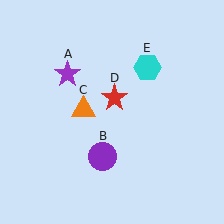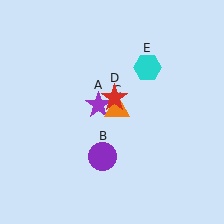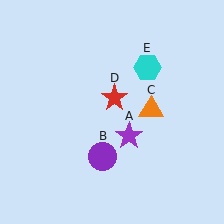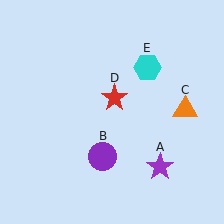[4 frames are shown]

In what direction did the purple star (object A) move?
The purple star (object A) moved down and to the right.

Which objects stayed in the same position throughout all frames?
Purple circle (object B) and red star (object D) and cyan hexagon (object E) remained stationary.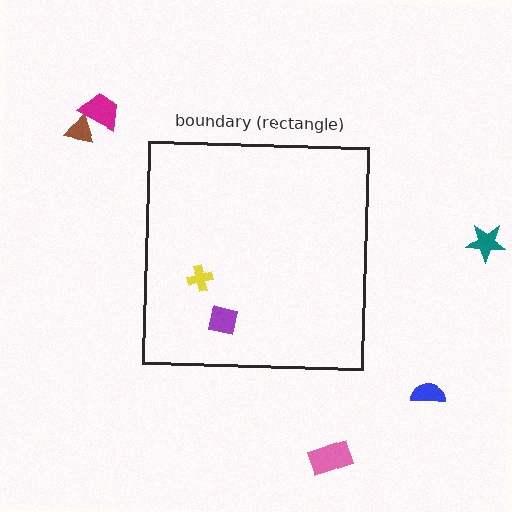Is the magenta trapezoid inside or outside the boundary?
Outside.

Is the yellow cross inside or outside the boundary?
Inside.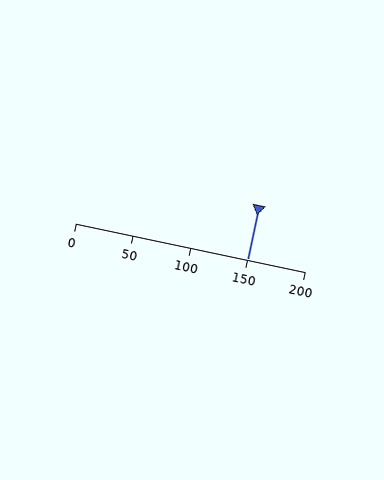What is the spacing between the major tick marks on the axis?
The major ticks are spaced 50 apart.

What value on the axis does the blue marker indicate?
The marker indicates approximately 150.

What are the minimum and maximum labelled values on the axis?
The axis runs from 0 to 200.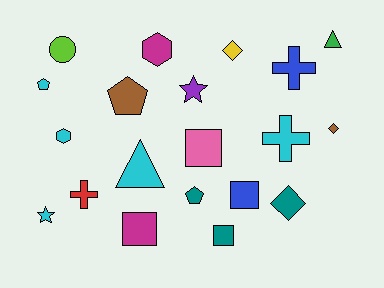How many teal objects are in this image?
There are 3 teal objects.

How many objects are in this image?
There are 20 objects.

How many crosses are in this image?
There are 3 crosses.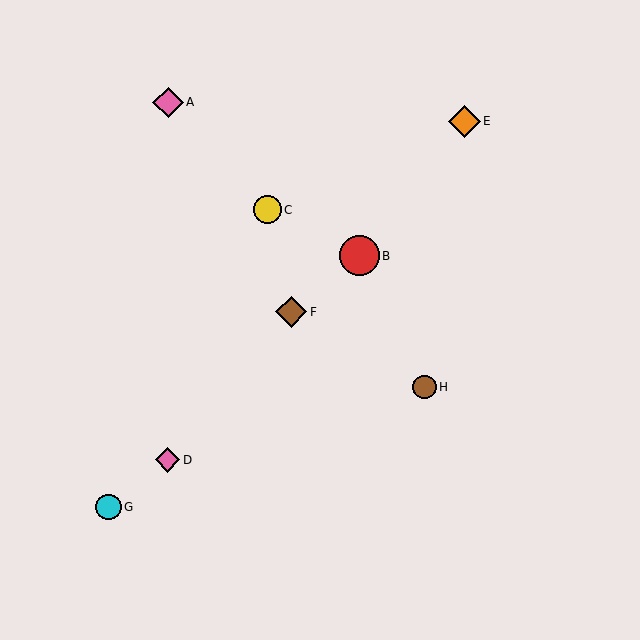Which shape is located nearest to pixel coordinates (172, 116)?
The pink diamond (labeled A) at (168, 102) is nearest to that location.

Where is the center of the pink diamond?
The center of the pink diamond is at (168, 102).